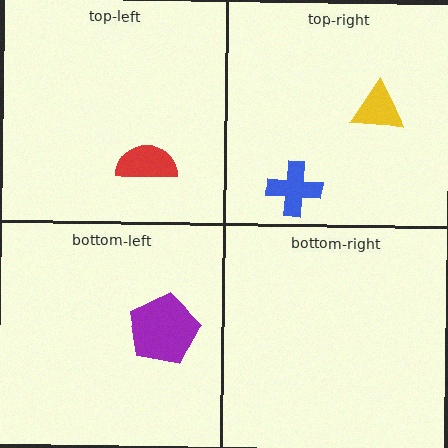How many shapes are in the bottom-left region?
1.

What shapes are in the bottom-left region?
The purple pentagon.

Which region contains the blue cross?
The top-right region.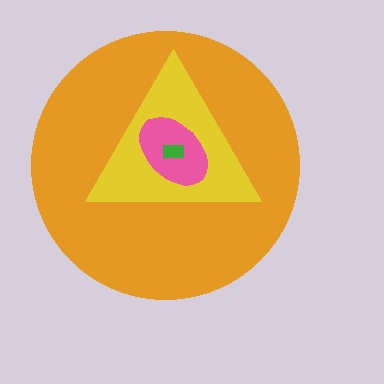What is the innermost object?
The green rectangle.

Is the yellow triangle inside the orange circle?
Yes.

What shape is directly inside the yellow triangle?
The pink ellipse.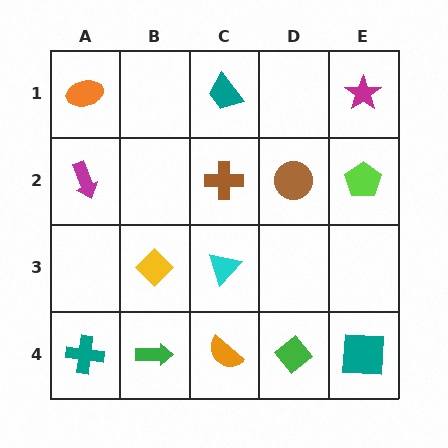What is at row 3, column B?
A yellow diamond.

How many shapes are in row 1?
3 shapes.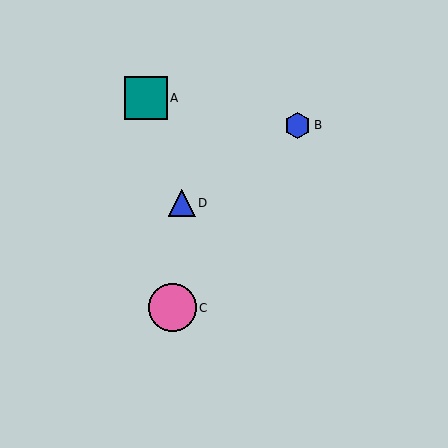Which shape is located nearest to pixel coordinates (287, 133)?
The blue hexagon (labeled B) at (297, 125) is nearest to that location.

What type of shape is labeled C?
Shape C is a pink circle.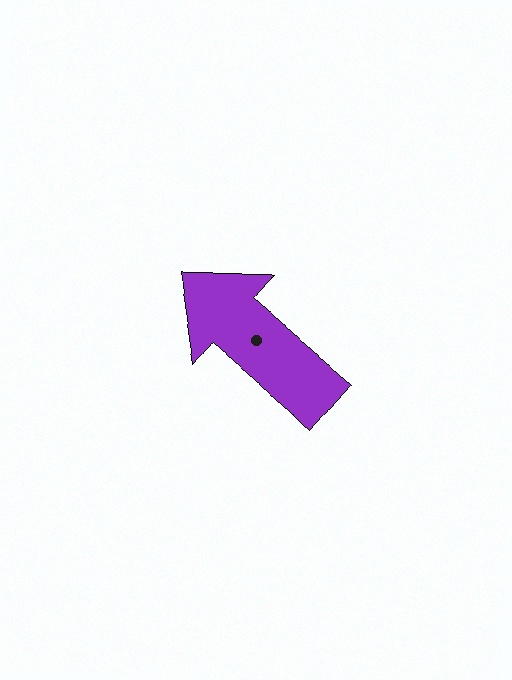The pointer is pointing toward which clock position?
Roughly 10 o'clock.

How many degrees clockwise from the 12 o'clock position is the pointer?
Approximately 311 degrees.